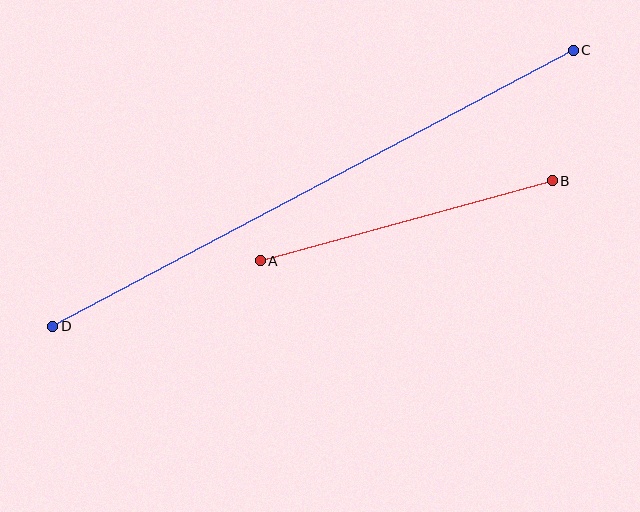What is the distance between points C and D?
The distance is approximately 589 pixels.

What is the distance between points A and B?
The distance is approximately 303 pixels.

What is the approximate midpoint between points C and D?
The midpoint is at approximately (313, 188) pixels.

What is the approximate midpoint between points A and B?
The midpoint is at approximately (406, 221) pixels.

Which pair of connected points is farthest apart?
Points C and D are farthest apart.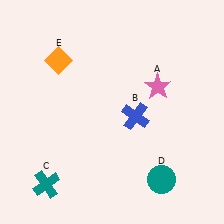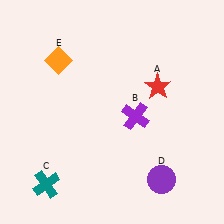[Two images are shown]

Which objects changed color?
A changed from pink to red. B changed from blue to purple. D changed from teal to purple.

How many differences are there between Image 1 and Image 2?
There are 3 differences between the two images.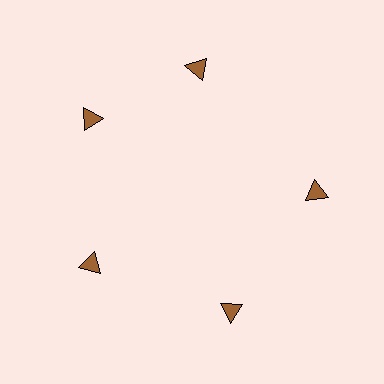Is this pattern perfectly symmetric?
No. The 5 brown triangles are arranged in a ring, but one element near the 1 o'clock position is rotated out of alignment along the ring, breaking the 5-fold rotational symmetry.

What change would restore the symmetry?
The symmetry would be restored by rotating it back into even spacing with its neighbors so that all 5 triangles sit at equal angles and equal distance from the center.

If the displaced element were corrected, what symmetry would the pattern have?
It would have 5-fold rotational symmetry — the pattern would map onto itself every 72 degrees.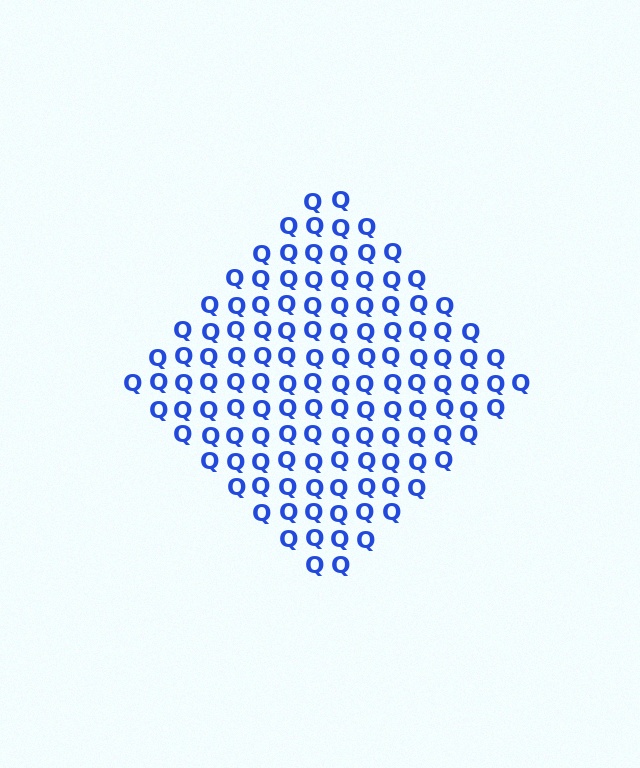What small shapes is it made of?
It is made of small letter Q's.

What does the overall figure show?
The overall figure shows a diamond.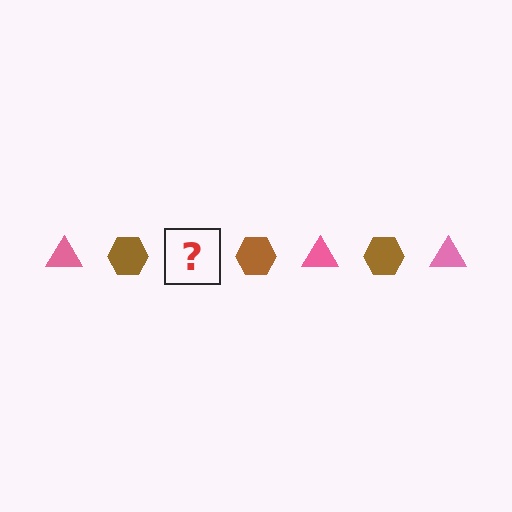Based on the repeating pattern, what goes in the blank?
The blank should be a pink triangle.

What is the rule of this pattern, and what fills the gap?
The rule is that the pattern alternates between pink triangle and brown hexagon. The gap should be filled with a pink triangle.